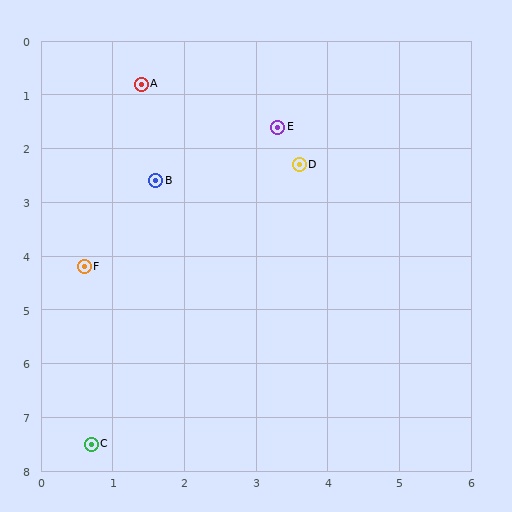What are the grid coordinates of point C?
Point C is at approximately (0.7, 7.5).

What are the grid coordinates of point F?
Point F is at approximately (0.6, 4.2).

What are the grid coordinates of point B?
Point B is at approximately (1.6, 2.6).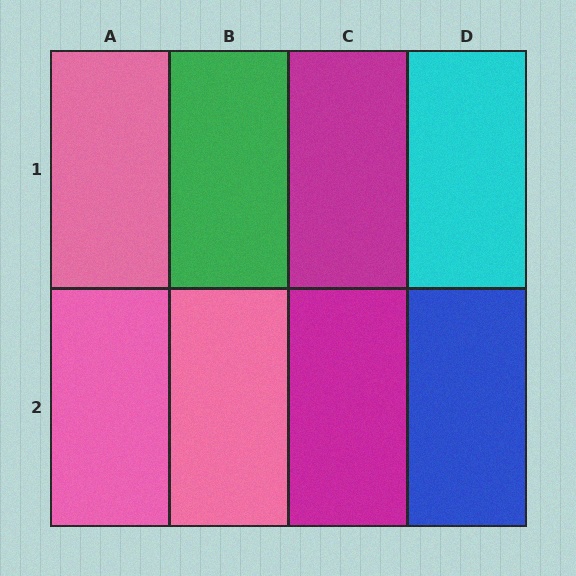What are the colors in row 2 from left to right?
Pink, pink, magenta, blue.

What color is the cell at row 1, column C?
Magenta.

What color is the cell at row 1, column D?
Cyan.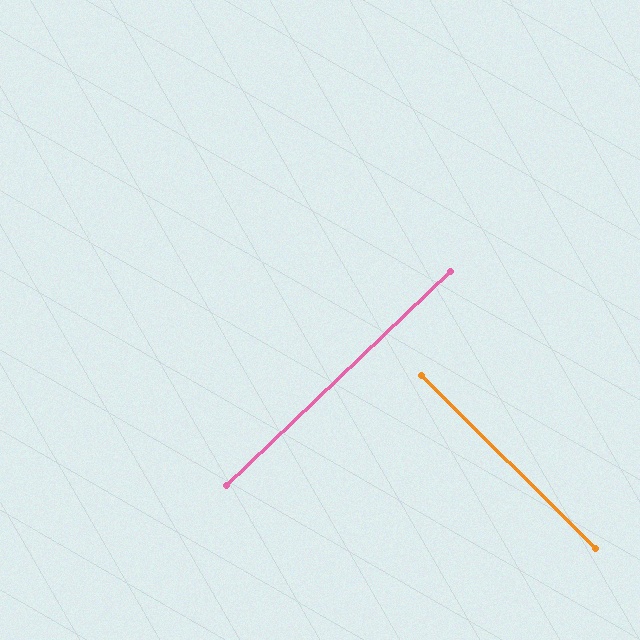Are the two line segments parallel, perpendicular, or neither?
Perpendicular — they meet at approximately 89°.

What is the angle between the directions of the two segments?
Approximately 89 degrees.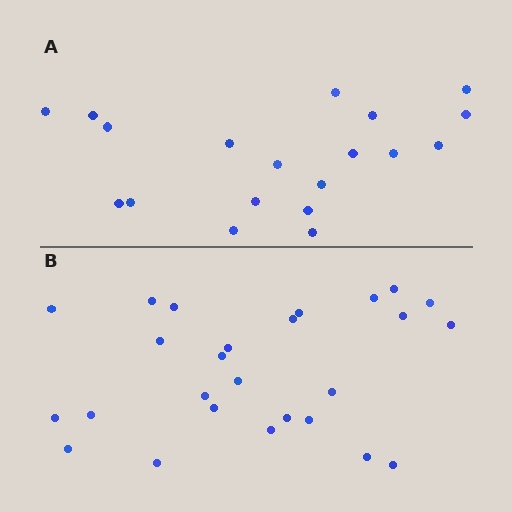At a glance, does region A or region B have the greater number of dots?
Region B (the bottom region) has more dots.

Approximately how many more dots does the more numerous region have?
Region B has roughly 8 or so more dots than region A.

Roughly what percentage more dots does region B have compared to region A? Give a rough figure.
About 35% more.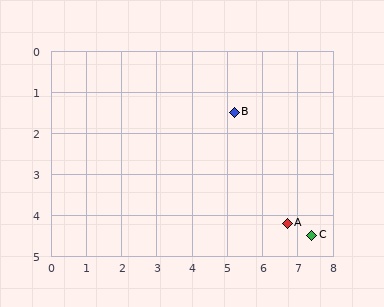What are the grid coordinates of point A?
Point A is at approximately (6.7, 4.2).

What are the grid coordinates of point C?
Point C is at approximately (7.4, 4.5).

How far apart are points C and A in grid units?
Points C and A are about 0.8 grid units apart.